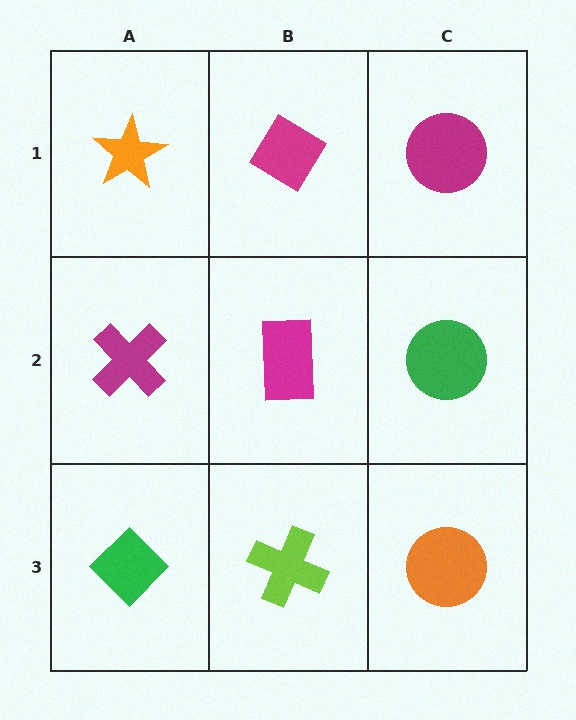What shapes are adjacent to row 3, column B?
A magenta rectangle (row 2, column B), a green diamond (row 3, column A), an orange circle (row 3, column C).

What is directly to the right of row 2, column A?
A magenta rectangle.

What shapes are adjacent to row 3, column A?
A magenta cross (row 2, column A), a lime cross (row 3, column B).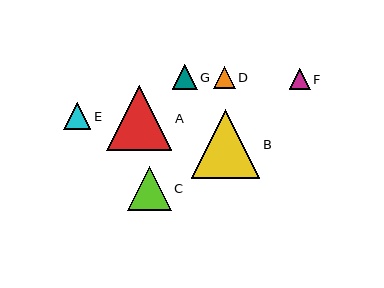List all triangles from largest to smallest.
From largest to smallest: B, A, C, E, G, D, F.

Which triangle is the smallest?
Triangle F is the smallest with a size of approximately 21 pixels.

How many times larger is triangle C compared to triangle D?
Triangle C is approximately 2.0 times the size of triangle D.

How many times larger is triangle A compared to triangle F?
Triangle A is approximately 3.1 times the size of triangle F.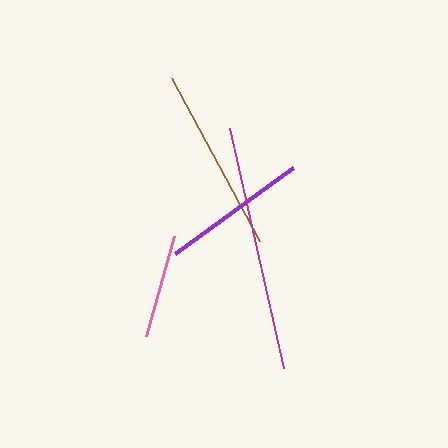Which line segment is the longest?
The magenta line is the longest at approximately 246 pixels.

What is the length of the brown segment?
The brown segment is approximately 185 pixels long.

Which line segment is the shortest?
The pink line is the shortest at approximately 104 pixels.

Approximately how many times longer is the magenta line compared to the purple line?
The magenta line is approximately 1.7 times the length of the purple line.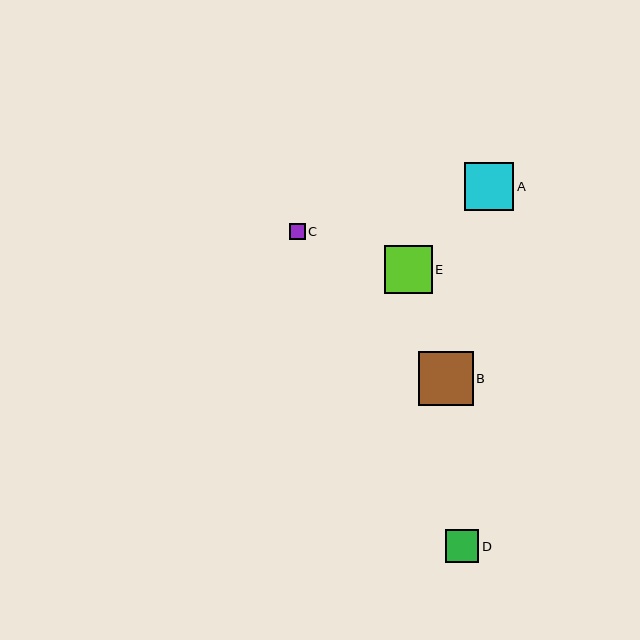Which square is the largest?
Square B is the largest with a size of approximately 54 pixels.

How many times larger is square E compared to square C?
Square E is approximately 3.0 times the size of square C.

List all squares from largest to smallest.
From largest to smallest: B, A, E, D, C.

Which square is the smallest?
Square C is the smallest with a size of approximately 16 pixels.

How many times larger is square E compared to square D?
Square E is approximately 1.5 times the size of square D.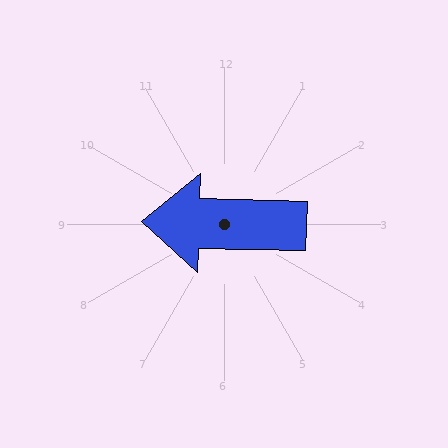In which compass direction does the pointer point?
West.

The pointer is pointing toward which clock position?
Roughly 9 o'clock.